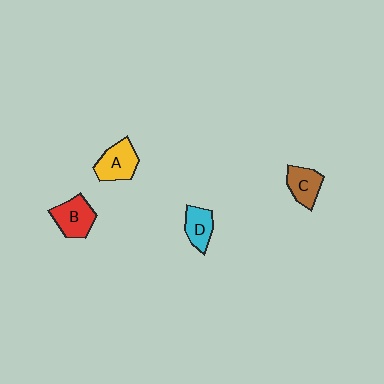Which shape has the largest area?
Shape B (red).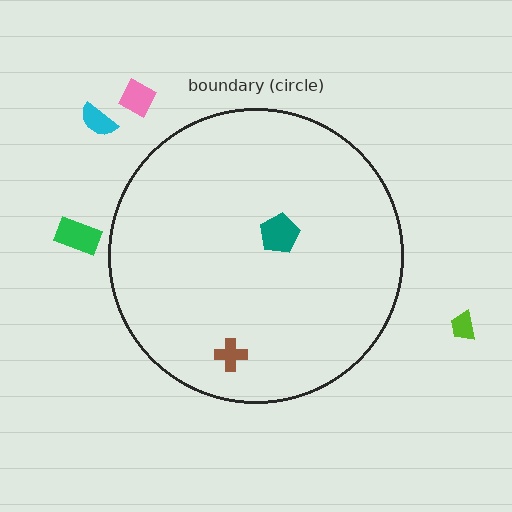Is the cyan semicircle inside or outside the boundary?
Outside.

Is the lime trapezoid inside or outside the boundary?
Outside.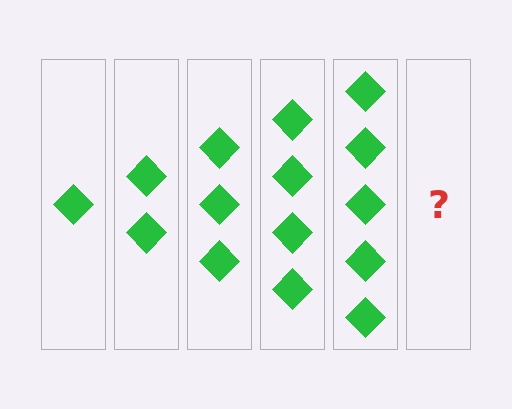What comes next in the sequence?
The next element should be 6 diamonds.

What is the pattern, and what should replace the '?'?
The pattern is that each step adds one more diamond. The '?' should be 6 diamonds.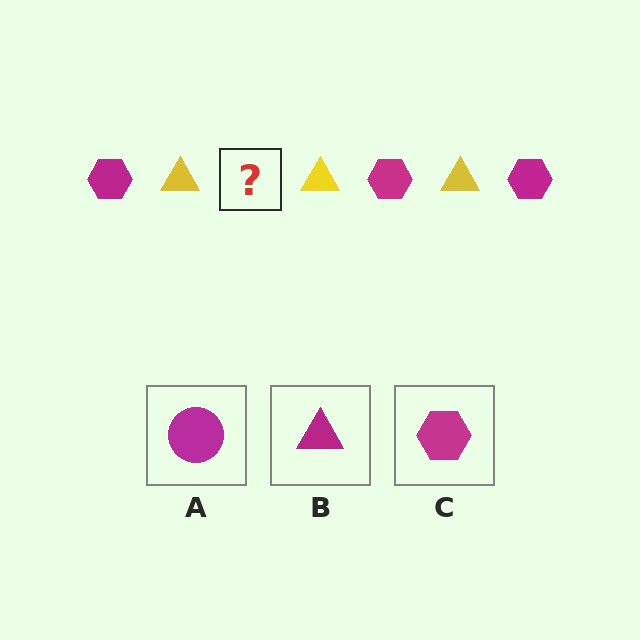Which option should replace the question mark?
Option C.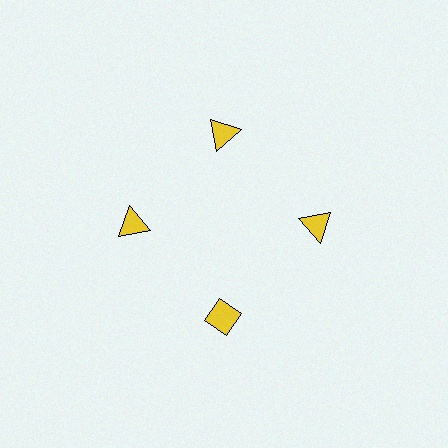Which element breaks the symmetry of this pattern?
The yellow diamond at roughly the 6 o'clock position breaks the symmetry. All other shapes are yellow triangles.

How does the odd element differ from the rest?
It has a different shape: diamond instead of triangle.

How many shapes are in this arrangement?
There are 4 shapes arranged in a ring pattern.